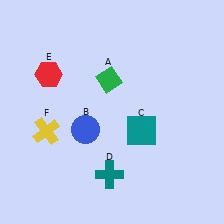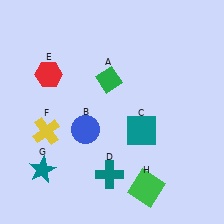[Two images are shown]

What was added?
A teal star (G), a green square (H) were added in Image 2.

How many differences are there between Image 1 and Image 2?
There are 2 differences between the two images.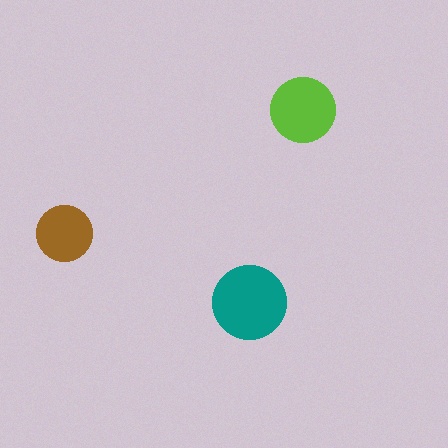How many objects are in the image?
There are 3 objects in the image.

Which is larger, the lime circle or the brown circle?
The lime one.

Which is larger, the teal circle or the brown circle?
The teal one.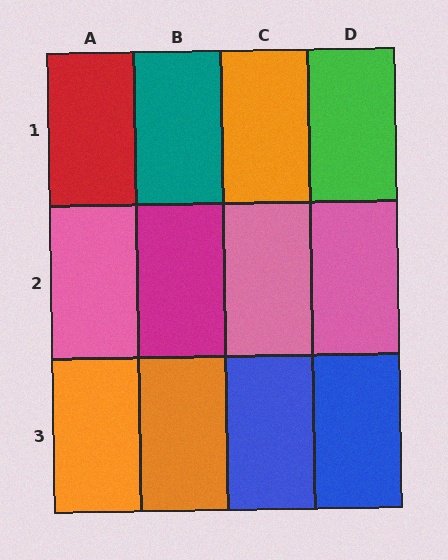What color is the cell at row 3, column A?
Orange.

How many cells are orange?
3 cells are orange.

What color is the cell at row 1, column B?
Teal.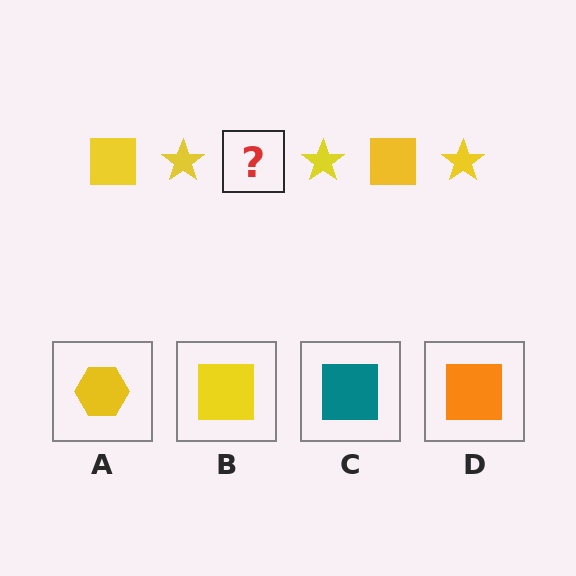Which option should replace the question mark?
Option B.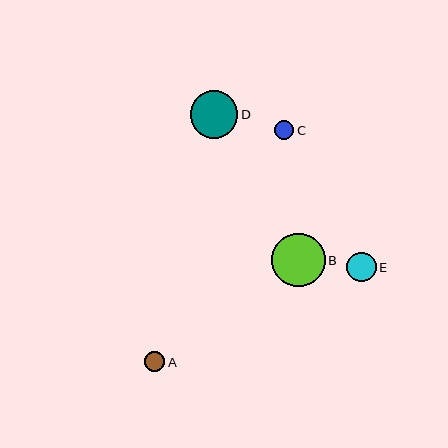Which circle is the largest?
Circle B is the largest with a size of approximately 53 pixels.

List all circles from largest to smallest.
From largest to smallest: B, D, E, A, C.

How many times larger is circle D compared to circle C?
Circle D is approximately 2.6 times the size of circle C.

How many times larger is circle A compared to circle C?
Circle A is approximately 1.1 times the size of circle C.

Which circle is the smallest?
Circle C is the smallest with a size of approximately 19 pixels.